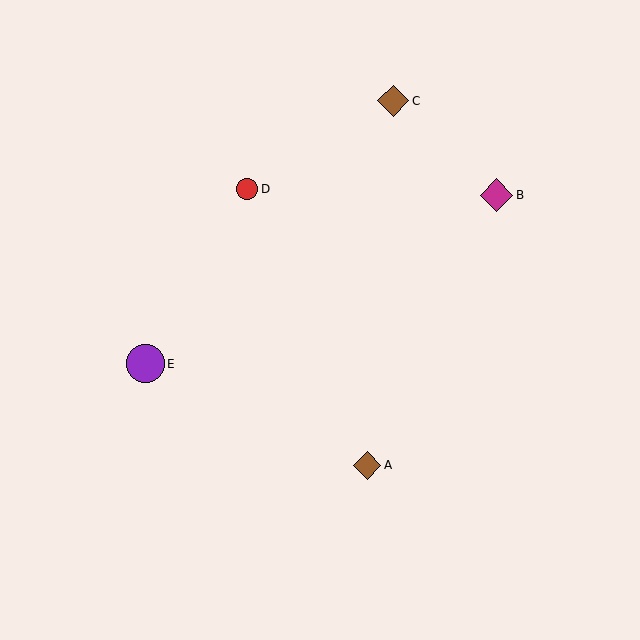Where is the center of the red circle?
The center of the red circle is at (247, 189).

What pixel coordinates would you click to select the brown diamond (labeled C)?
Click at (393, 101) to select the brown diamond C.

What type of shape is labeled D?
Shape D is a red circle.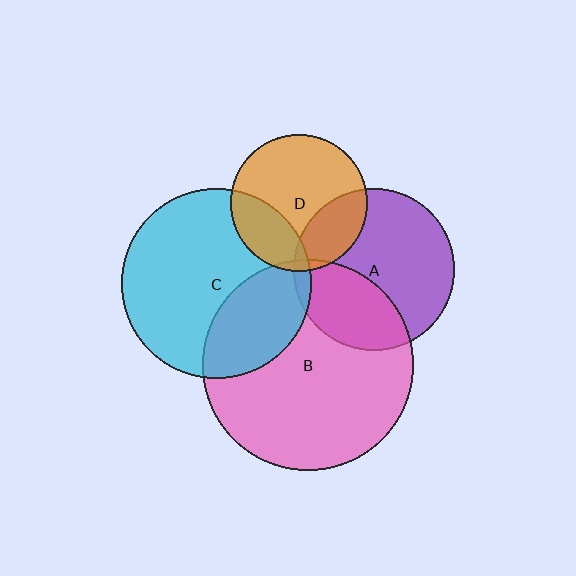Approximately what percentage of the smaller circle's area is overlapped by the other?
Approximately 35%.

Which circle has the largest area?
Circle B (pink).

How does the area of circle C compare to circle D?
Approximately 1.9 times.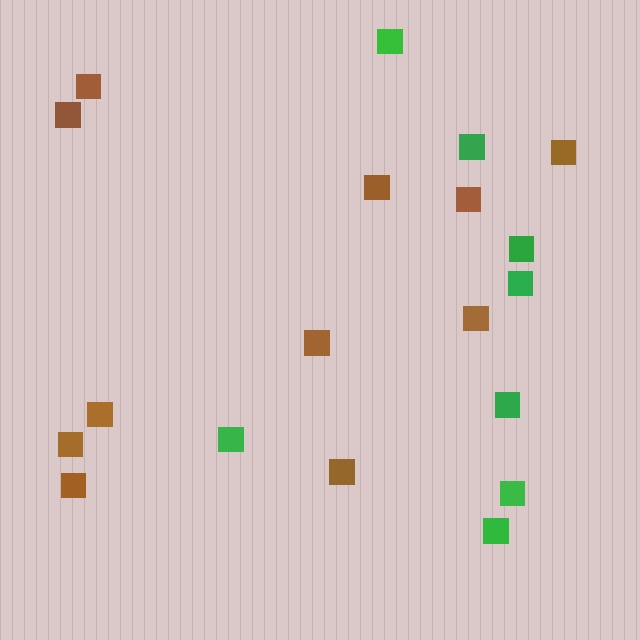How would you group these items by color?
There are 2 groups: one group of green squares (8) and one group of brown squares (11).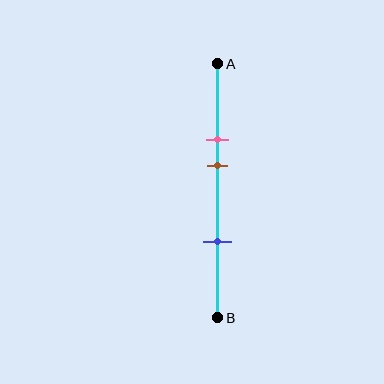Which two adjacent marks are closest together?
The pink and brown marks are the closest adjacent pair.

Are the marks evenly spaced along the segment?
No, the marks are not evenly spaced.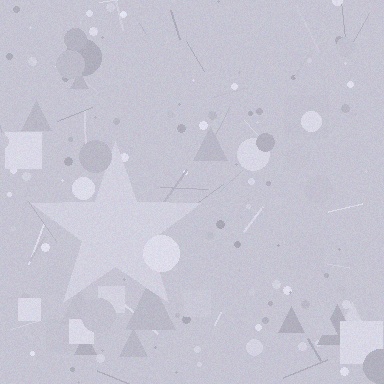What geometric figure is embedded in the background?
A star is embedded in the background.